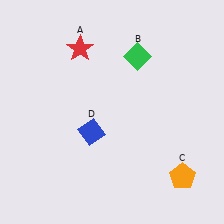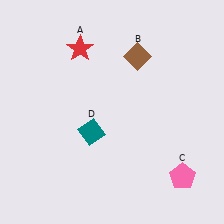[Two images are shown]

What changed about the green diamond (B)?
In Image 1, B is green. In Image 2, it changed to brown.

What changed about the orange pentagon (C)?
In Image 1, C is orange. In Image 2, it changed to pink.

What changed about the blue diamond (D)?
In Image 1, D is blue. In Image 2, it changed to teal.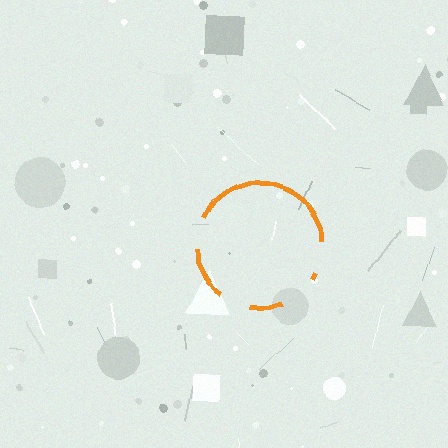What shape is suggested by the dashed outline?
The dashed outline suggests a circle.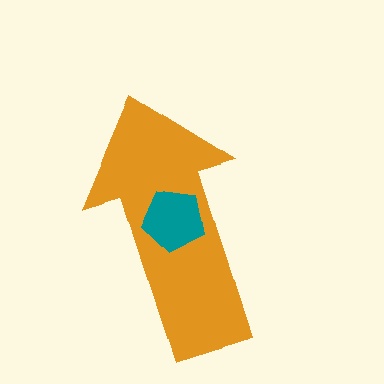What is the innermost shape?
The teal pentagon.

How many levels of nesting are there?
2.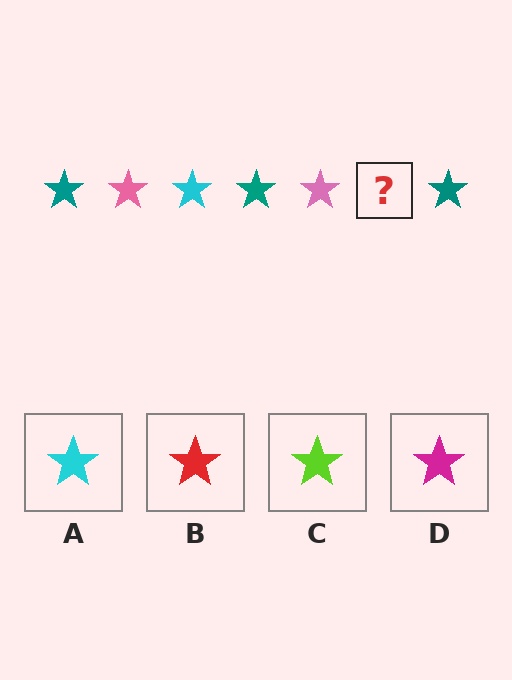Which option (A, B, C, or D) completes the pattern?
A.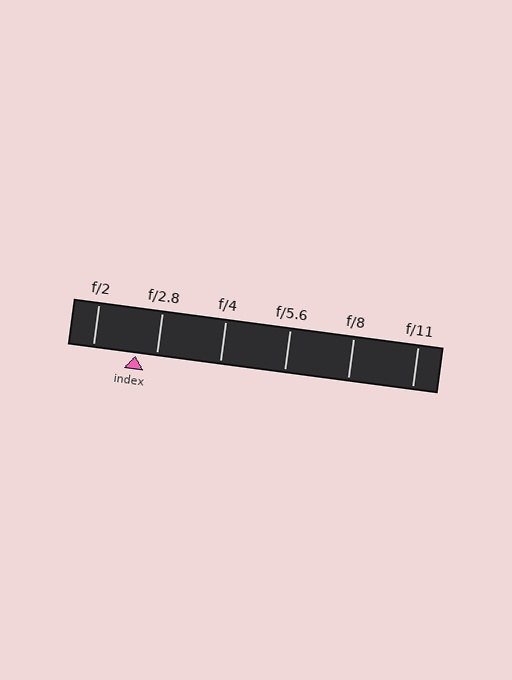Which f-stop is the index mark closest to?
The index mark is closest to f/2.8.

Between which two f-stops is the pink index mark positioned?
The index mark is between f/2 and f/2.8.